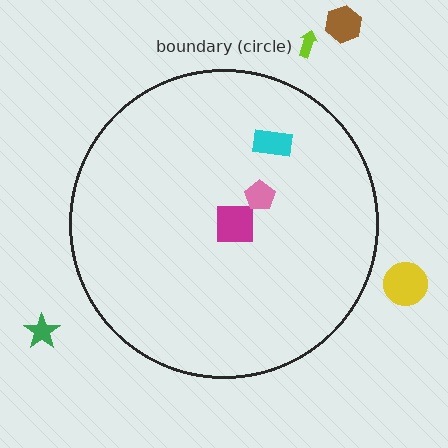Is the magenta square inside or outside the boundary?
Inside.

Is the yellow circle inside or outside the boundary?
Outside.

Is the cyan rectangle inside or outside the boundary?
Inside.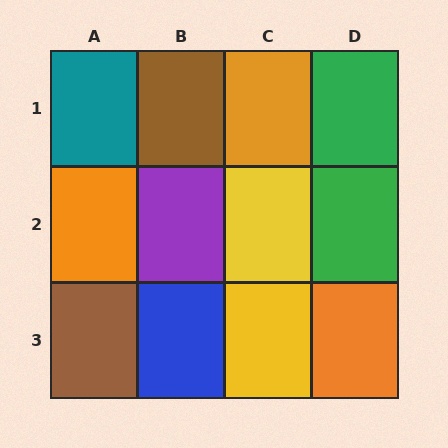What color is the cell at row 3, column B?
Blue.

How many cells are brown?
2 cells are brown.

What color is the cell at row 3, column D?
Orange.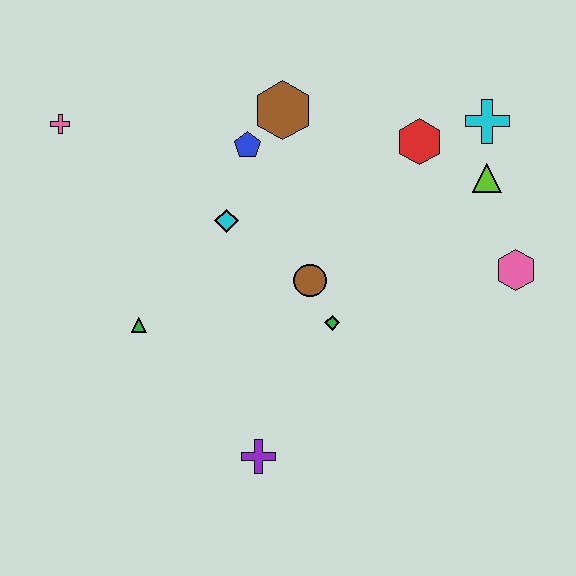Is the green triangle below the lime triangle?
Yes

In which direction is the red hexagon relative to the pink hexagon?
The red hexagon is above the pink hexagon.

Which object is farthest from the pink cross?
The pink hexagon is farthest from the pink cross.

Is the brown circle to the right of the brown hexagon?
Yes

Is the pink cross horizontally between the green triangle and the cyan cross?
No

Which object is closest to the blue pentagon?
The brown hexagon is closest to the blue pentagon.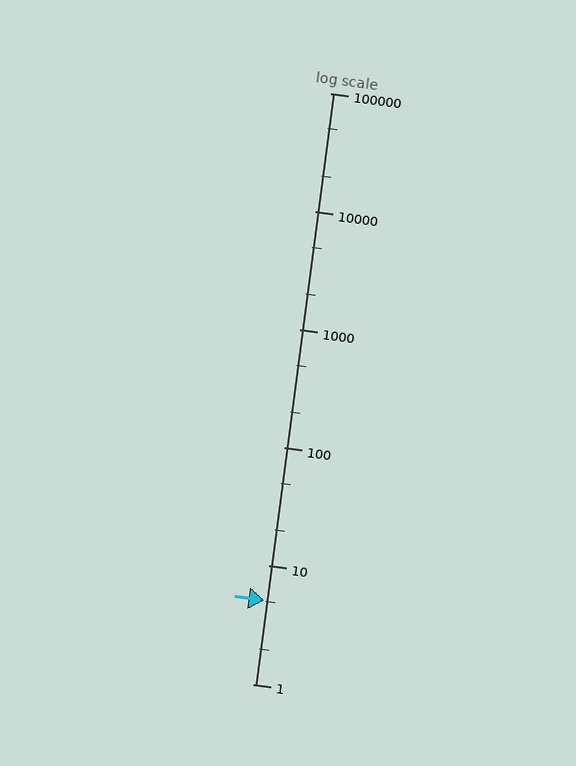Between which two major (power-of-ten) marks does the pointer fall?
The pointer is between 1 and 10.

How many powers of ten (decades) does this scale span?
The scale spans 5 decades, from 1 to 100000.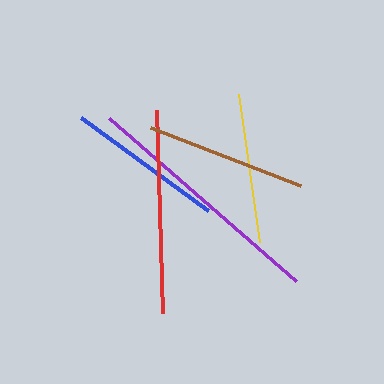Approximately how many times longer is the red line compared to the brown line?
The red line is approximately 1.3 times the length of the brown line.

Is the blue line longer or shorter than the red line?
The red line is longer than the blue line.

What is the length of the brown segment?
The brown segment is approximately 161 pixels long.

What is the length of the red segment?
The red segment is approximately 203 pixels long.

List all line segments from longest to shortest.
From longest to shortest: purple, red, brown, blue, yellow.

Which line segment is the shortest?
The yellow line is the shortest at approximately 149 pixels.